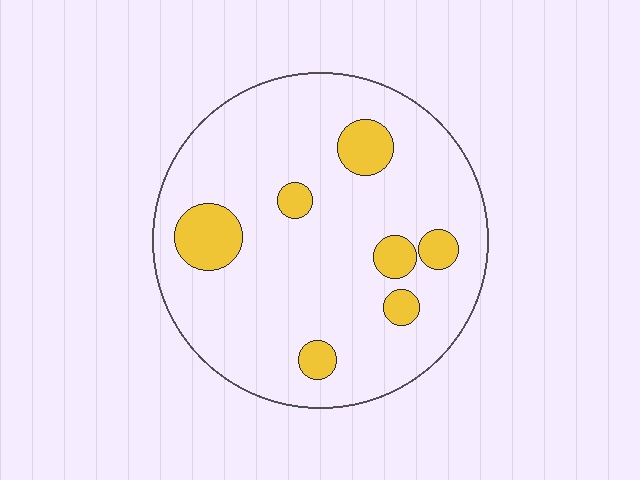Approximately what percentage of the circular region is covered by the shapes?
Approximately 15%.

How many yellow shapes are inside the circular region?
7.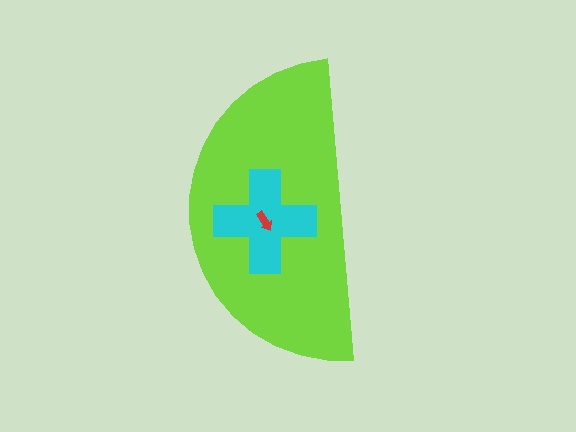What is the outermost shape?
The lime semicircle.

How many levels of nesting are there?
3.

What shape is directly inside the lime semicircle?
The cyan cross.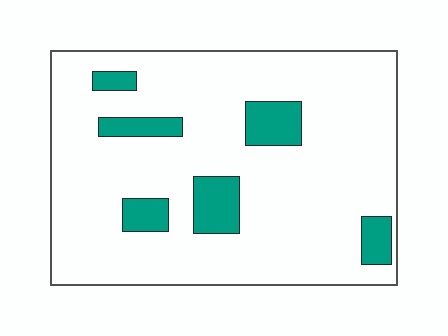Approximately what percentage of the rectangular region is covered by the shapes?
Approximately 15%.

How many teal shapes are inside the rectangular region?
6.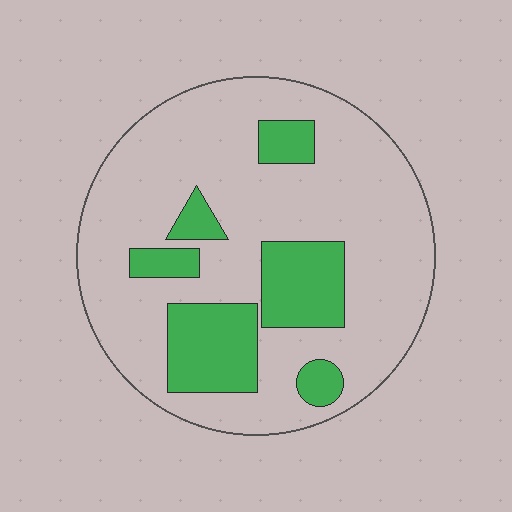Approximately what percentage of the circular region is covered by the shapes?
Approximately 25%.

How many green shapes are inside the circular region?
6.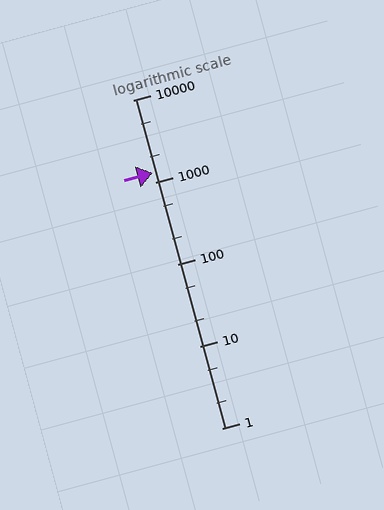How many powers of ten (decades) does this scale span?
The scale spans 4 decades, from 1 to 10000.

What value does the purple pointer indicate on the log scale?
The pointer indicates approximately 1300.